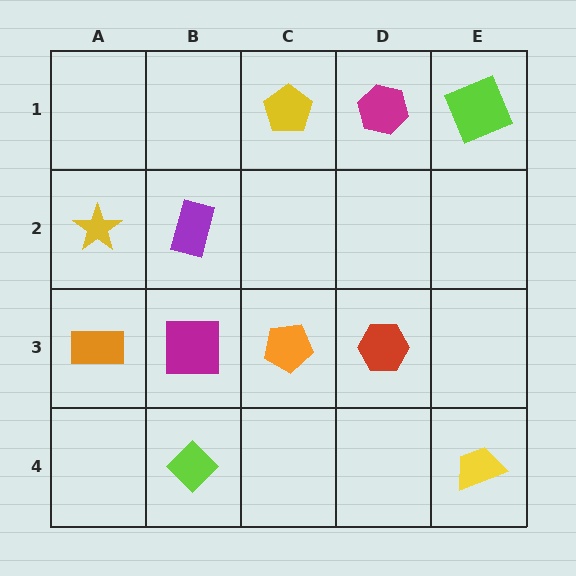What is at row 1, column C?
A yellow pentagon.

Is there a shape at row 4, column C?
No, that cell is empty.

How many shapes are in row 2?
2 shapes.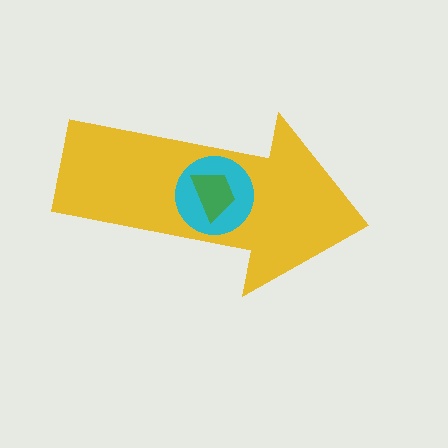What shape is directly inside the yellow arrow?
The cyan circle.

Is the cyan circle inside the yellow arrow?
Yes.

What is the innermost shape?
The green trapezoid.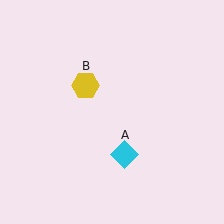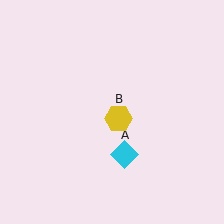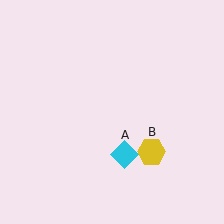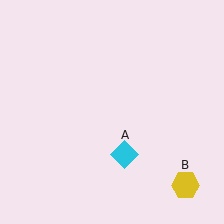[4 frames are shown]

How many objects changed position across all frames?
1 object changed position: yellow hexagon (object B).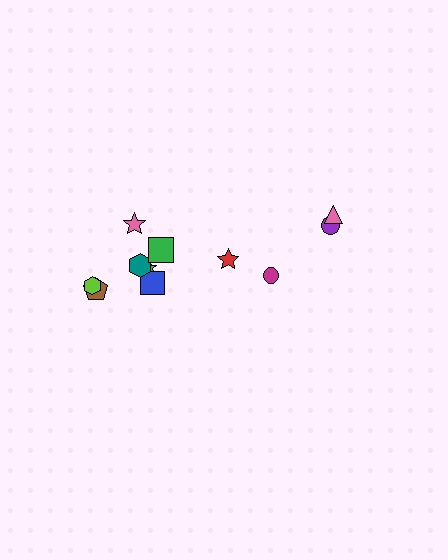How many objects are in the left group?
There are 8 objects.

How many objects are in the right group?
There are 3 objects.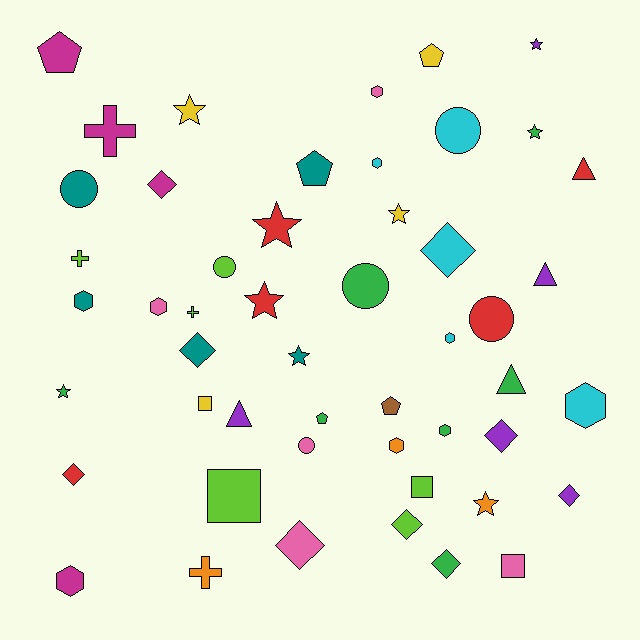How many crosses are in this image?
There are 4 crosses.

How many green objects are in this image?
There are 7 green objects.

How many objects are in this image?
There are 50 objects.